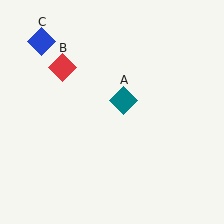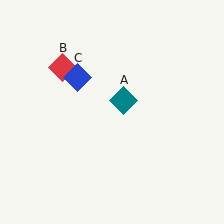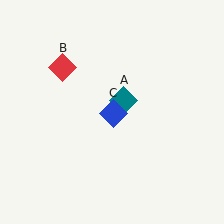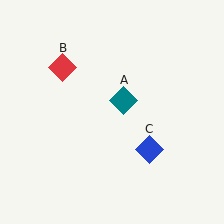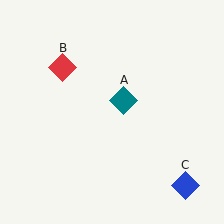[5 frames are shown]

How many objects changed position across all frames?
1 object changed position: blue diamond (object C).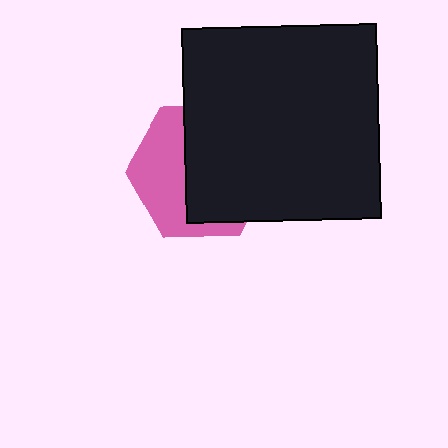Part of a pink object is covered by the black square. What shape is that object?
It is a hexagon.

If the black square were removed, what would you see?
You would see the complete pink hexagon.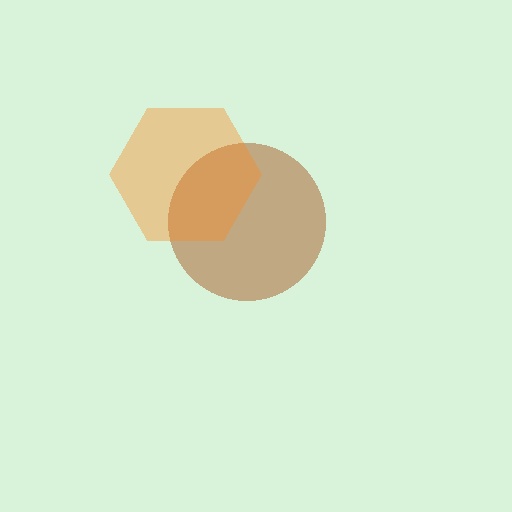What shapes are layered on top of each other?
The layered shapes are: a brown circle, an orange hexagon.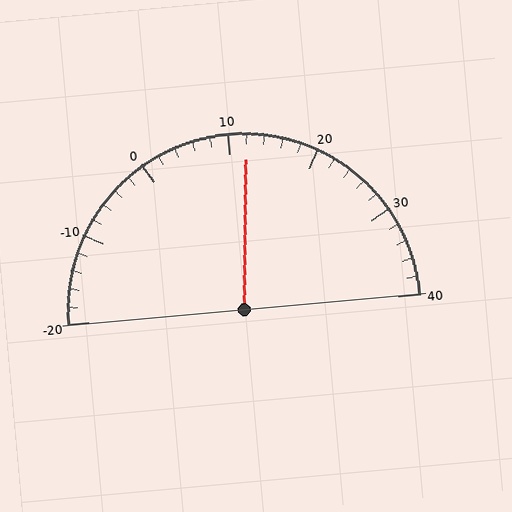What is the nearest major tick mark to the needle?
The nearest major tick mark is 10.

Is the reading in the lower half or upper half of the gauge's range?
The reading is in the upper half of the range (-20 to 40).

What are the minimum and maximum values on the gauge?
The gauge ranges from -20 to 40.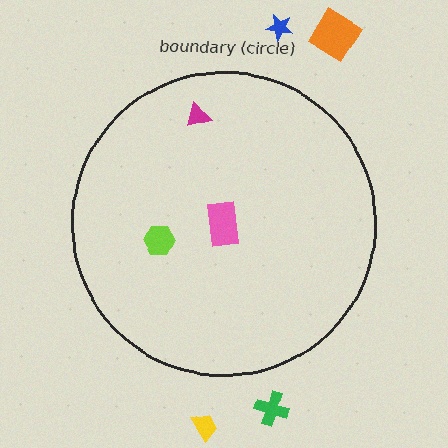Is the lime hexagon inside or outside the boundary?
Inside.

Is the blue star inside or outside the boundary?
Outside.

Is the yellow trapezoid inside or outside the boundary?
Outside.